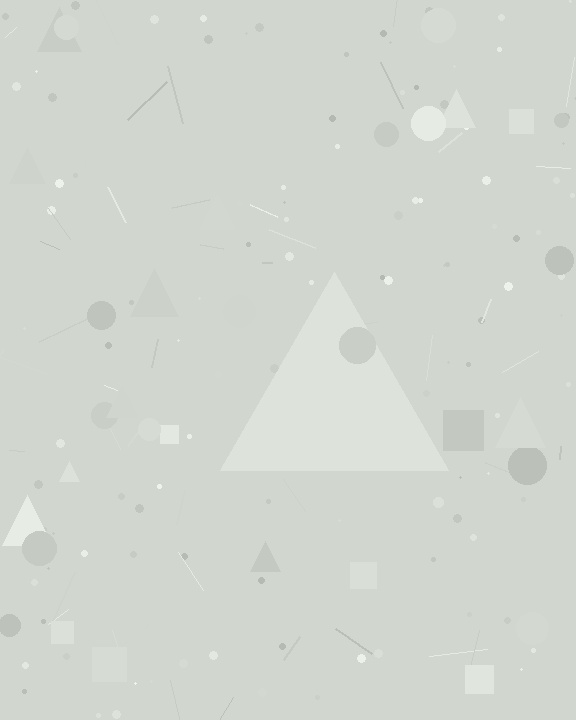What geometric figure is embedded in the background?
A triangle is embedded in the background.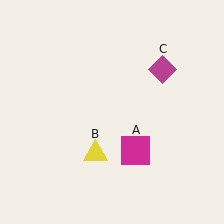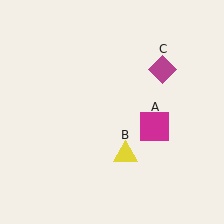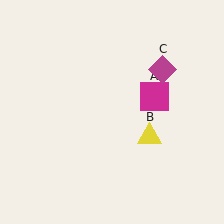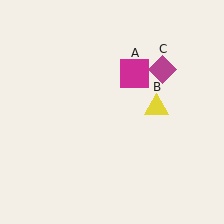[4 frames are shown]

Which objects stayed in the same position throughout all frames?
Magenta diamond (object C) remained stationary.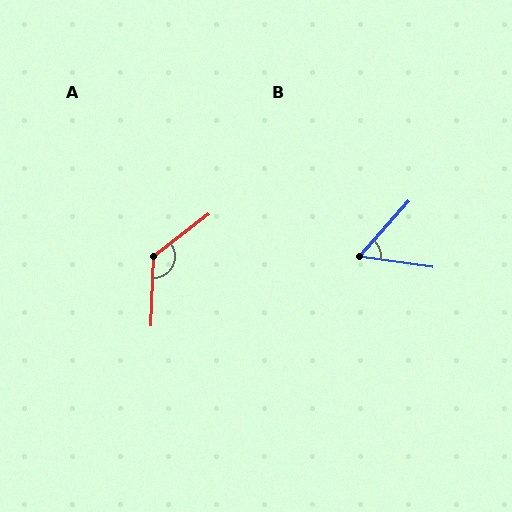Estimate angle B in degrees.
Approximately 57 degrees.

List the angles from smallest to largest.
B (57°), A (130°).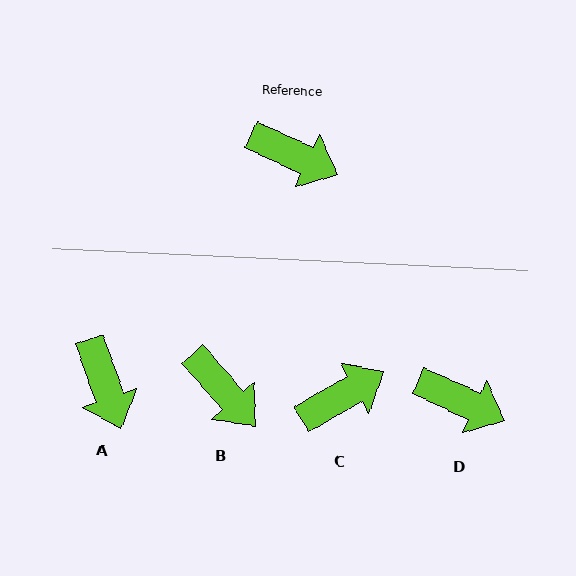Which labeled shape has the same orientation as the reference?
D.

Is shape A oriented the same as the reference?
No, it is off by about 46 degrees.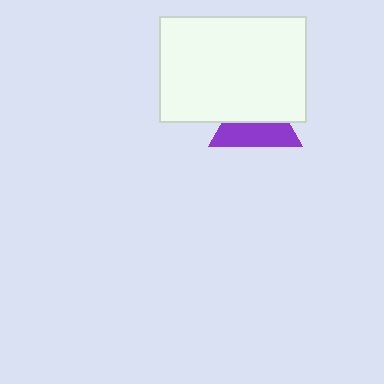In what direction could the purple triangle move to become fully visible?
The purple triangle could move down. That would shift it out from behind the white rectangle entirely.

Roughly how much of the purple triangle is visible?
About half of it is visible (roughly 49%).